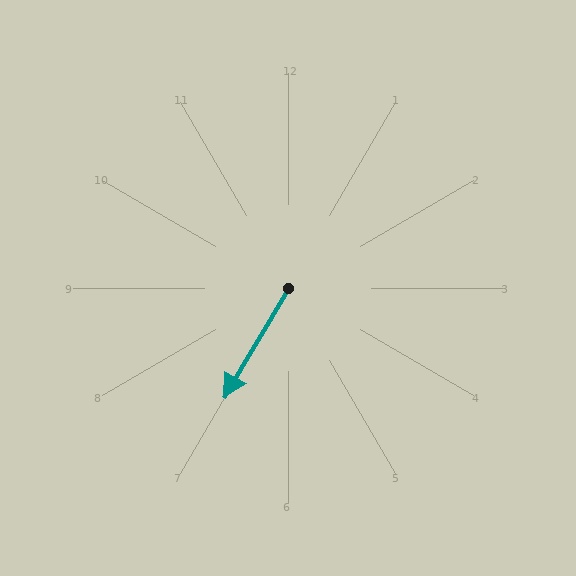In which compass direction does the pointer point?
Southwest.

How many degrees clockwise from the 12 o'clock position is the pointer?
Approximately 210 degrees.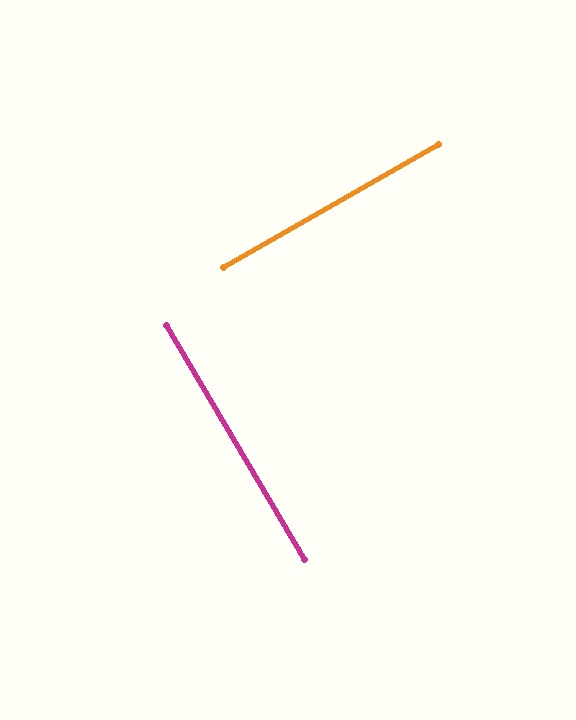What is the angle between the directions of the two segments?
Approximately 89 degrees.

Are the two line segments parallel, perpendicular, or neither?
Perpendicular — they meet at approximately 89°.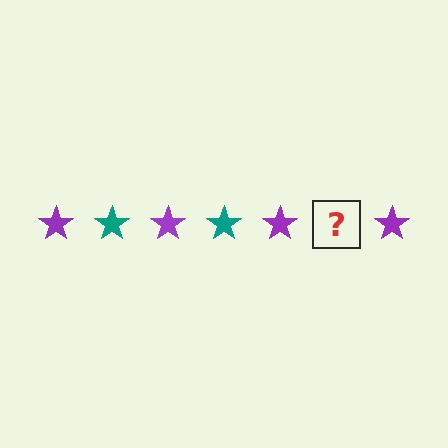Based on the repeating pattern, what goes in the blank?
The blank should be a teal star.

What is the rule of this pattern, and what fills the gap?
The rule is that the pattern cycles through purple, teal stars. The gap should be filled with a teal star.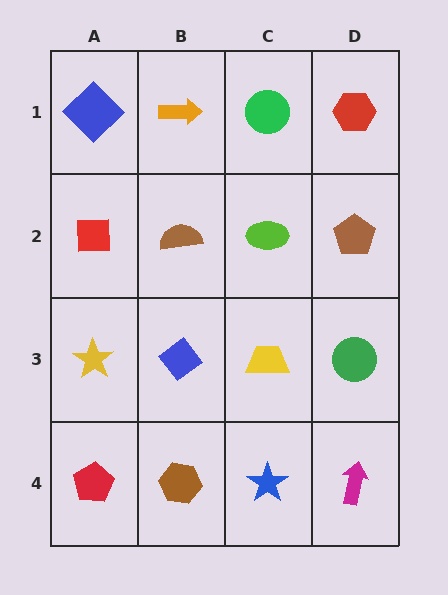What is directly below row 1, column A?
A red square.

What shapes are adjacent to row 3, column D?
A brown pentagon (row 2, column D), a magenta arrow (row 4, column D), a yellow trapezoid (row 3, column C).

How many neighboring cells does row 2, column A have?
3.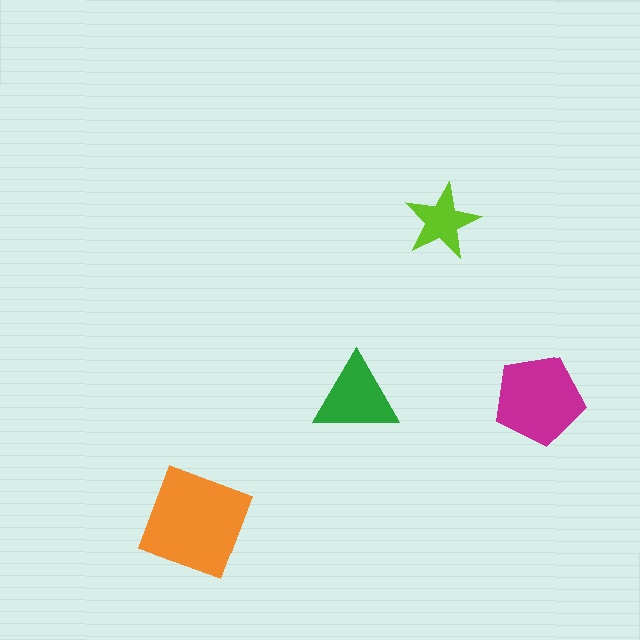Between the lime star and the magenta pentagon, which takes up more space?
The magenta pentagon.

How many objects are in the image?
There are 4 objects in the image.